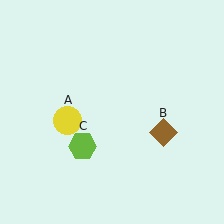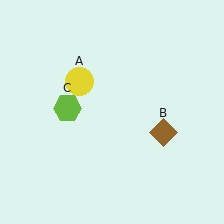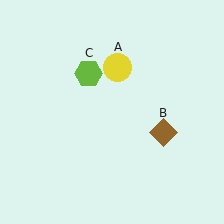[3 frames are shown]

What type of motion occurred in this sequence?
The yellow circle (object A), lime hexagon (object C) rotated clockwise around the center of the scene.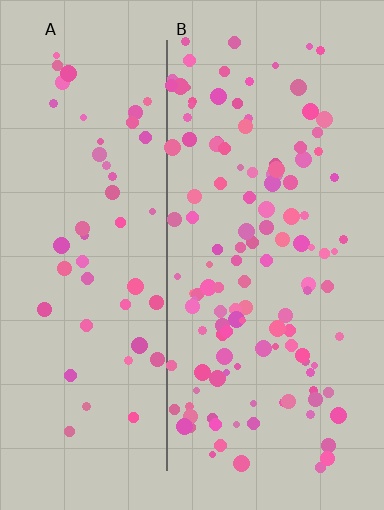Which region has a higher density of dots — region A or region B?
B (the right).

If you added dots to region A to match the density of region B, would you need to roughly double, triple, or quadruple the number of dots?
Approximately double.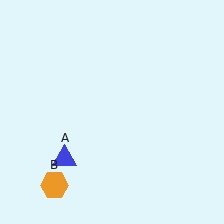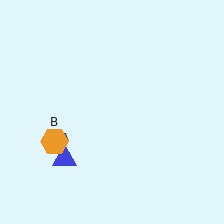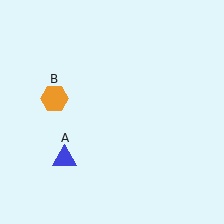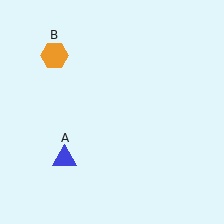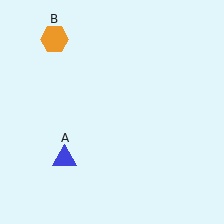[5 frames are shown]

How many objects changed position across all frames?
1 object changed position: orange hexagon (object B).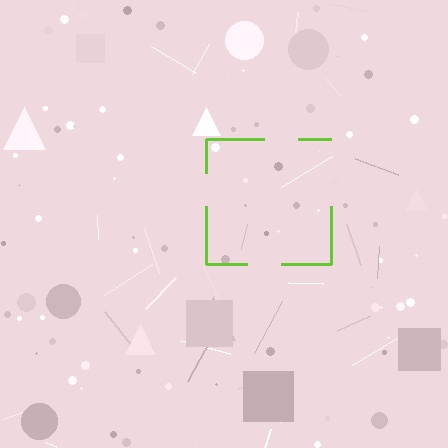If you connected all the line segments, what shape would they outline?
They would outline a square.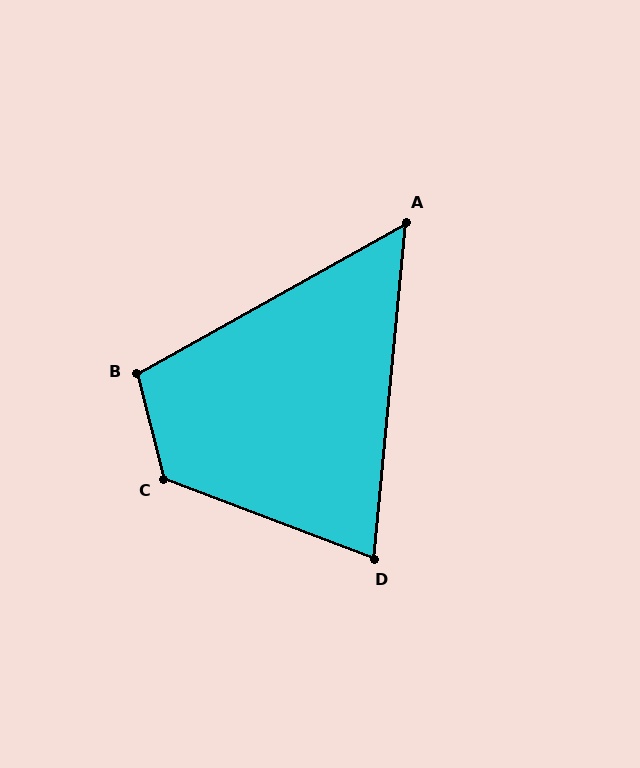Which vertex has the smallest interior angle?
A, at approximately 55 degrees.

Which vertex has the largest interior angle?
C, at approximately 125 degrees.